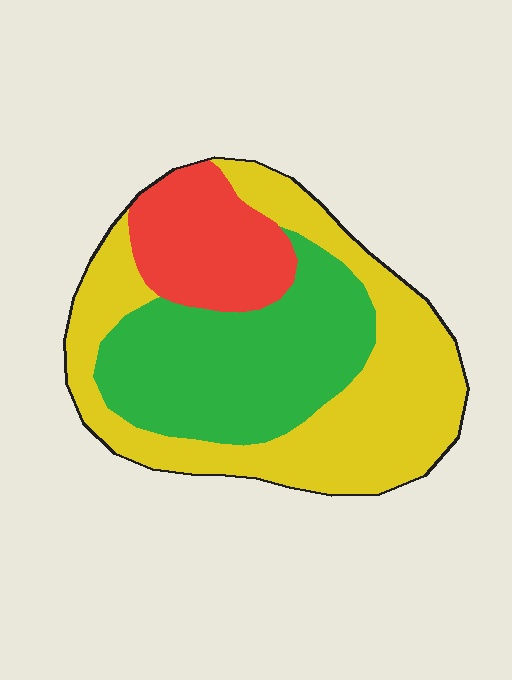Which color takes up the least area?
Red, at roughly 20%.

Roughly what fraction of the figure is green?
Green covers roughly 35% of the figure.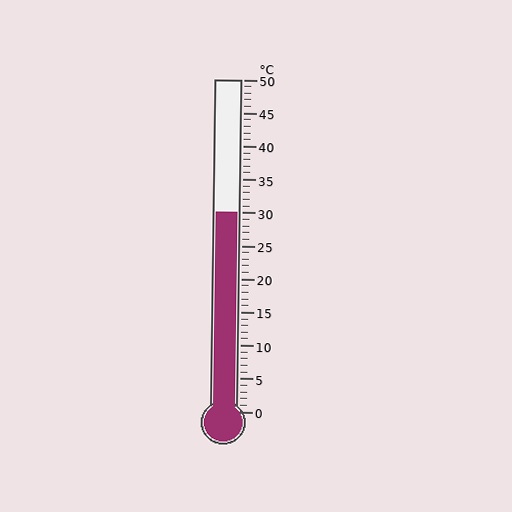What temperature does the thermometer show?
The thermometer shows approximately 30°C.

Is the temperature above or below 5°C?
The temperature is above 5°C.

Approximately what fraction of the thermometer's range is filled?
The thermometer is filled to approximately 60% of its range.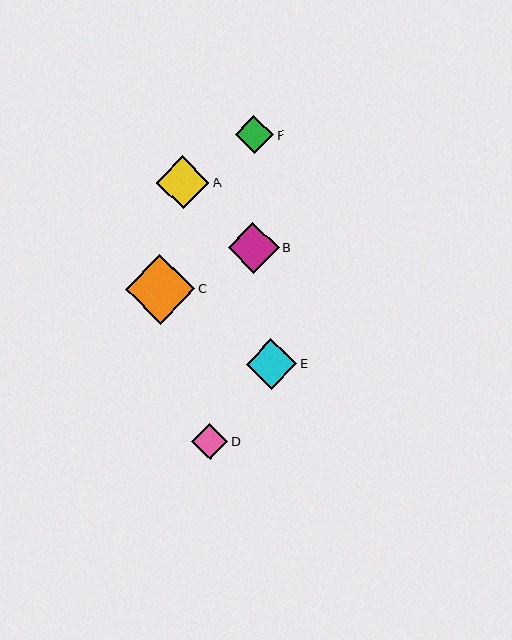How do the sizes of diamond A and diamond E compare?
Diamond A and diamond E are approximately the same size.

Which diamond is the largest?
Diamond C is the largest with a size of approximately 70 pixels.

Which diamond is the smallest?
Diamond D is the smallest with a size of approximately 36 pixels.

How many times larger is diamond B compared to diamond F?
Diamond B is approximately 1.3 times the size of diamond F.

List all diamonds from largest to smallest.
From largest to smallest: C, A, E, B, F, D.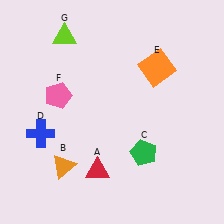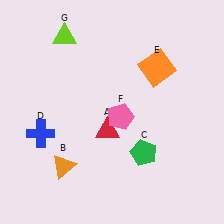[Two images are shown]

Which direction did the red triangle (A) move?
The red triangle (A) moved up.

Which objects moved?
The objects that moved are: the red triangle (A), the pink pentagon (F).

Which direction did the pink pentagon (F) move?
The pink pentagon (F) moved right.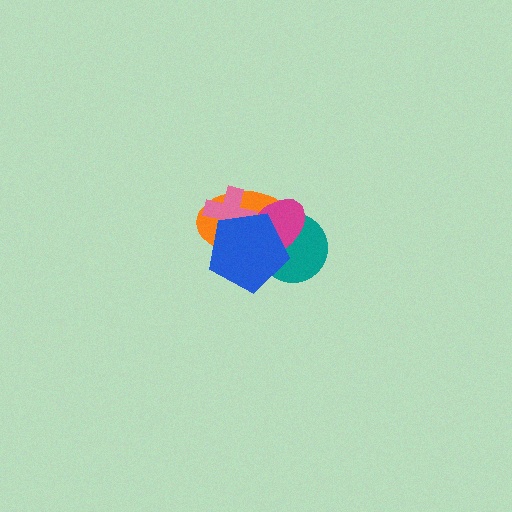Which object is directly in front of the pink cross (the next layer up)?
The magenta ellipse is directly in front of the pink cross.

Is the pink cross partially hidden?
Yes, it is partially covered by another shape.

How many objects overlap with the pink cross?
3 objects overlap with the pink cross.